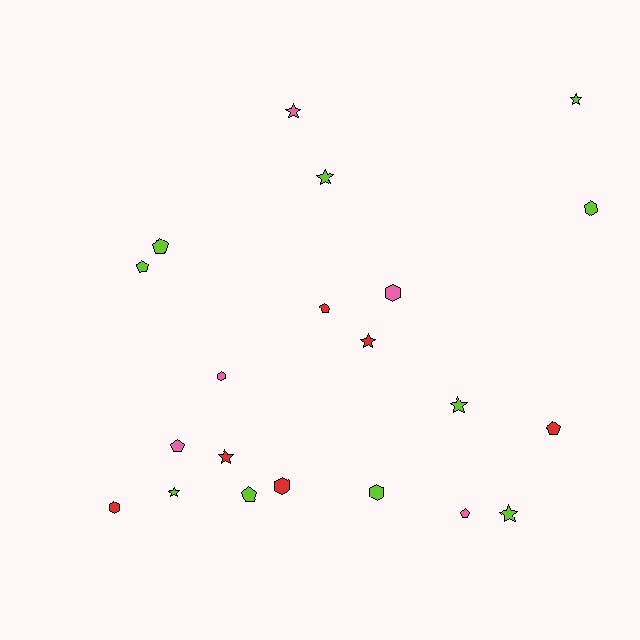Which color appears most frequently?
Lime, with 10 objects.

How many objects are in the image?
There are 21 objects.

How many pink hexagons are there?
There are 2 pink hexagons.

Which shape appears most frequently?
Star, with 8 objects.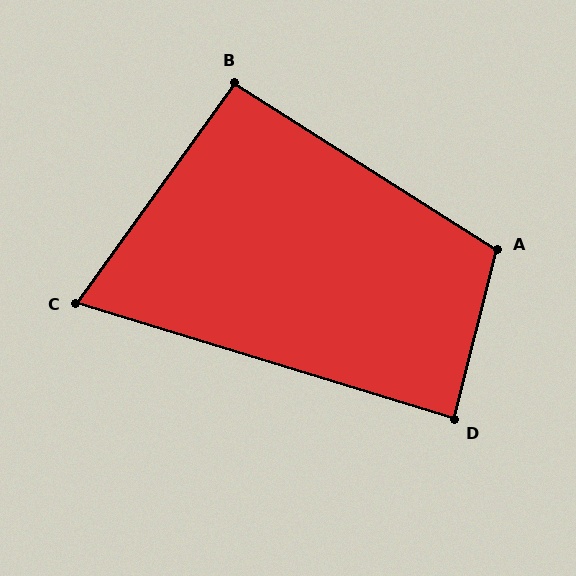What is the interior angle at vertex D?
Approximately 87 degrees (approximately right).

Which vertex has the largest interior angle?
A, at approximately 108 degrees.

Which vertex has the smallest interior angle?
C, at approximately 72 degrees.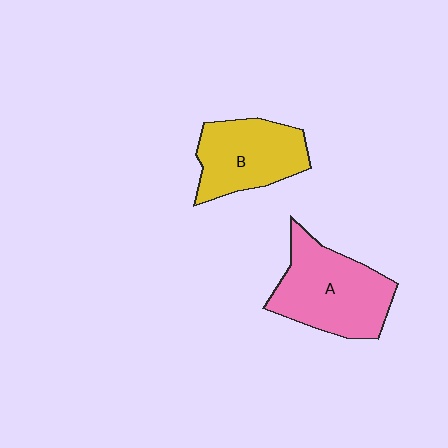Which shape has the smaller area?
Shape B (yellow).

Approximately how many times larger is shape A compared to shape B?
Approximately 1.2 times.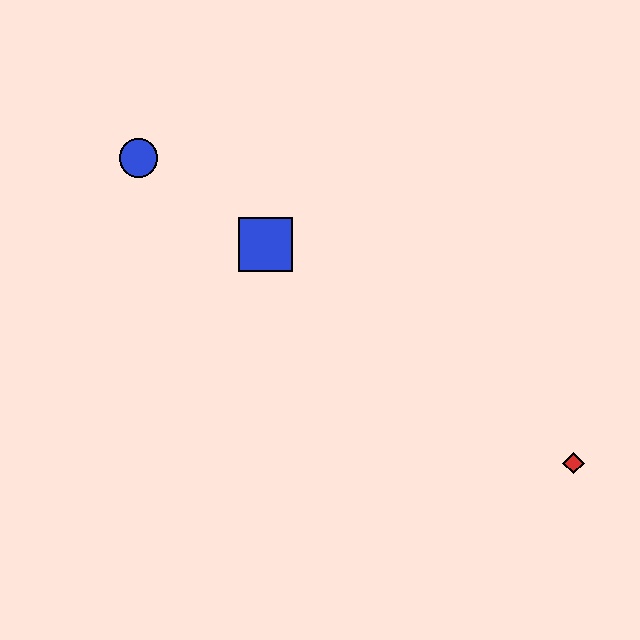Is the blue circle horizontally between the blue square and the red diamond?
No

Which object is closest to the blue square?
The blue circle is closest to the blue square.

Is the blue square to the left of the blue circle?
No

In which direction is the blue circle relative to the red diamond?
The blue circle is to the left of the red diamond.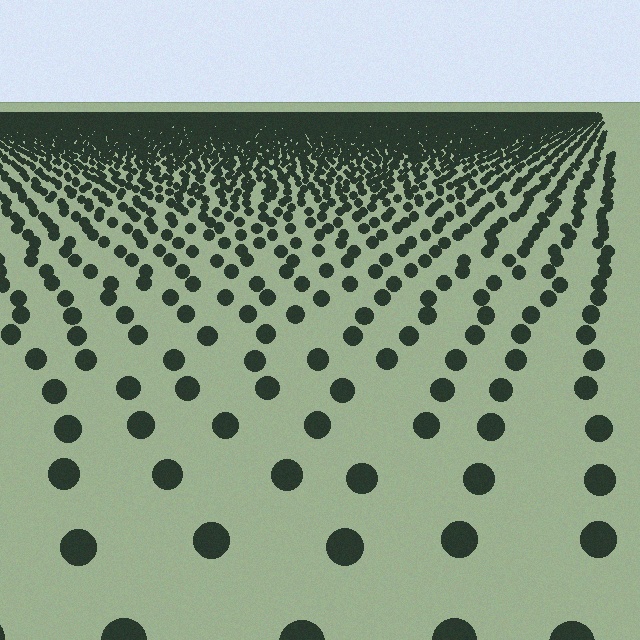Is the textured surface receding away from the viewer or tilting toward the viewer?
The surface is receding away from the viewer. Texture elements get smaller and denser toward the top.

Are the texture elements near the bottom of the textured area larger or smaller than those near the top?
Larger. Near the bottom, elements are closer to the viewer and appear at a bigger on-screen size.